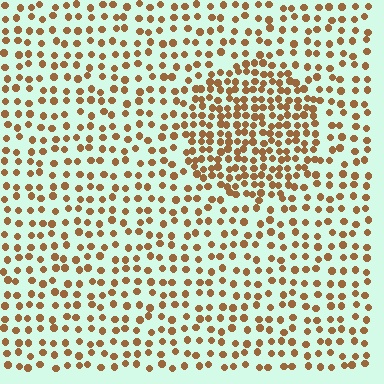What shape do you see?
I see a circle.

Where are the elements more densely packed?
The elements are more densely packed inside the circle boundary.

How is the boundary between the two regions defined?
The boundary is defined by a change in element density (approximately 1.9x ratio). All elements are the same color, size, and shape.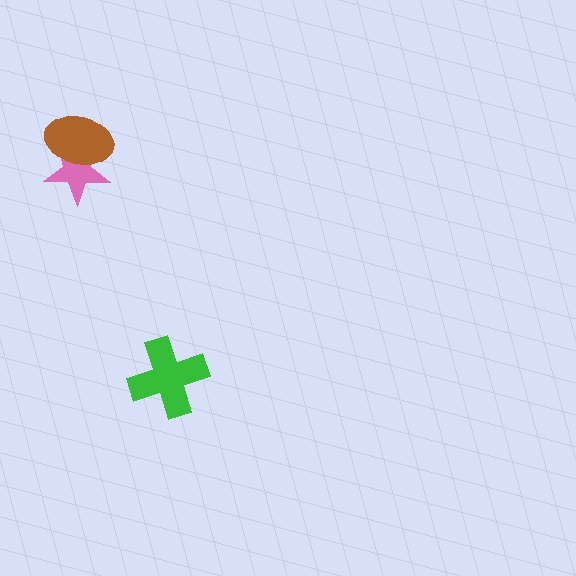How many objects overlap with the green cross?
0 objects overlap with the green cross.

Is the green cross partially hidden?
No, no other shape covers it.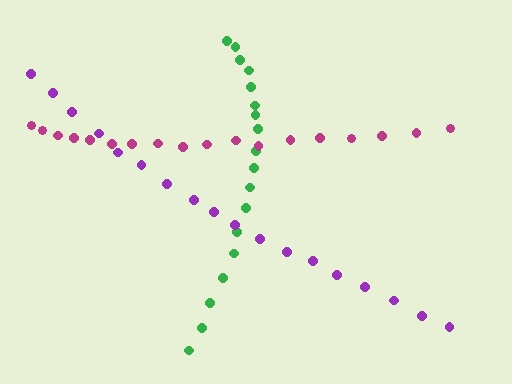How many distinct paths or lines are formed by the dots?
There are 3 distinct paths.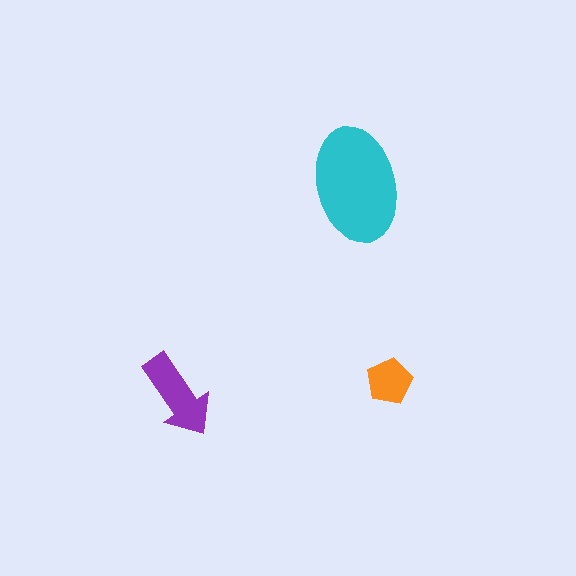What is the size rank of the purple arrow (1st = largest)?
2nd.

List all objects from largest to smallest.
The cyan ellipse, the purple arrow, the orange pentagon.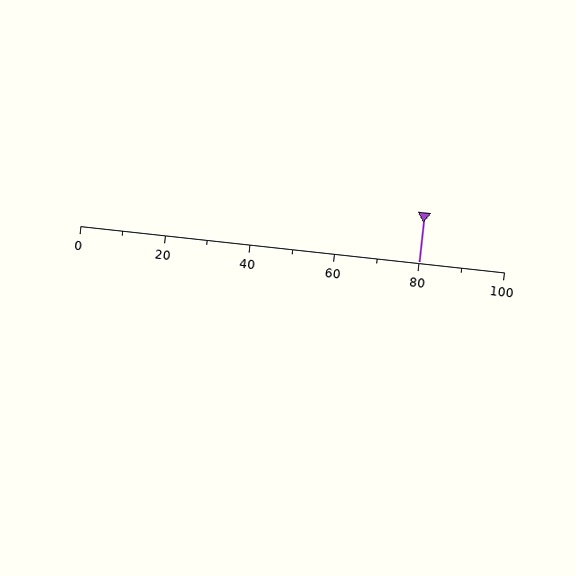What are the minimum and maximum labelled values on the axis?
The axis runs from 0 to 100.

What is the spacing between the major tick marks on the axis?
The major ticks are spaced 20 apart.